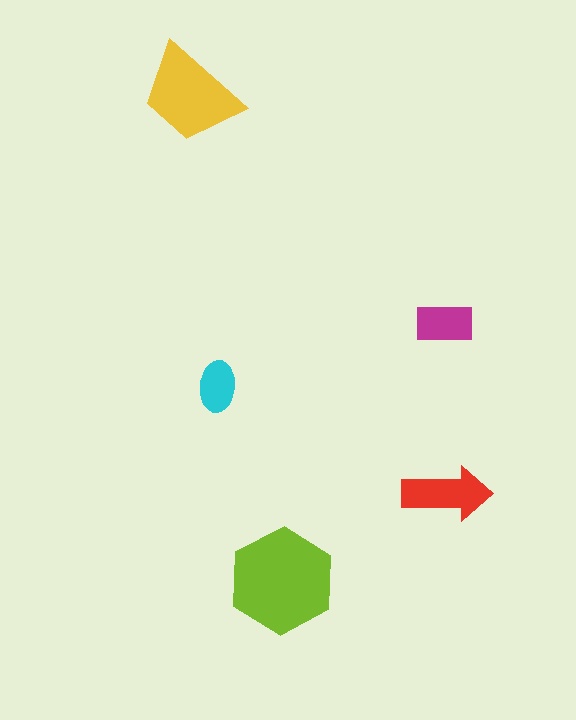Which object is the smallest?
The cyan ellipse.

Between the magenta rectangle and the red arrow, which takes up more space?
The red arrow.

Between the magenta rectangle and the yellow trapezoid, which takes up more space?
The yellow trapezoid.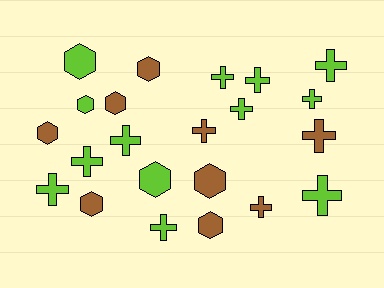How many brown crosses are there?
There are 3 brown crosses.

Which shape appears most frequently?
Cross, with 13 objects.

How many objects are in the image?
There are 22 objects.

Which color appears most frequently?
Lime, with 13 objects.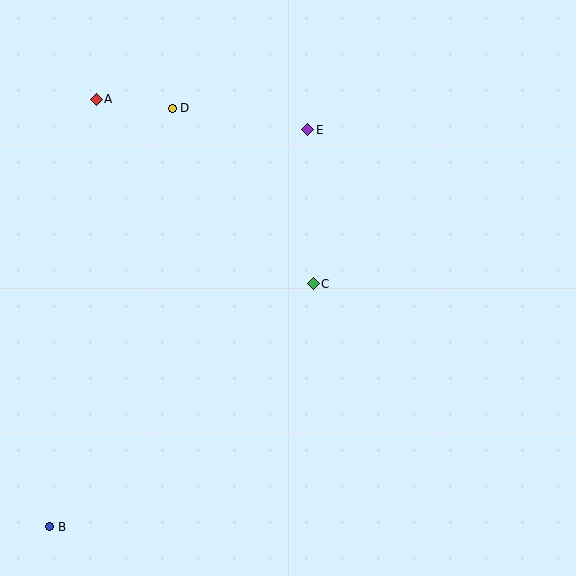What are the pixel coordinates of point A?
Point A is at (96, 99).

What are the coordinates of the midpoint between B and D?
The midpoint between B and D is at (111, 317).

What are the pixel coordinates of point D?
Point D is at (172, 108).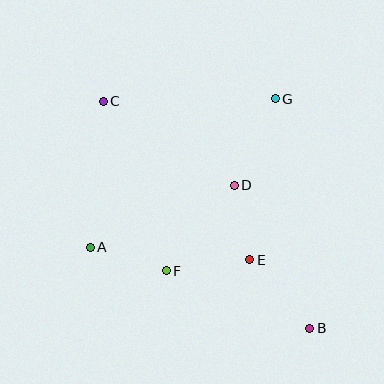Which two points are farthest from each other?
Points B and C are farthest from each other.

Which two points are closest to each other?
Points D and E are closest to each other.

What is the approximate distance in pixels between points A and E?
The distance between A and E is approximately 160 pixels.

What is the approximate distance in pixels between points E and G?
The distance between E and G is approximately 163 pixels.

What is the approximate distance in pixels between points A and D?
The distance between A and D is approximately 157 pixels.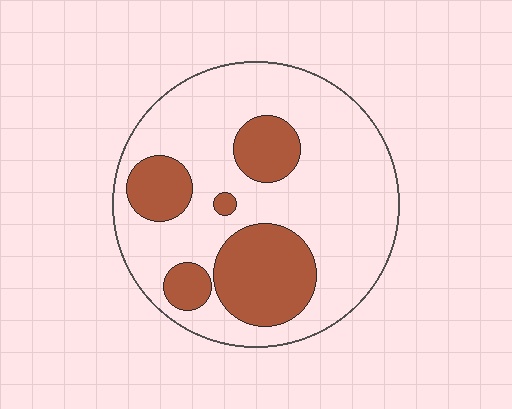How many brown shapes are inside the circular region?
5.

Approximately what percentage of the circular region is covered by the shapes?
Approximately 30%.